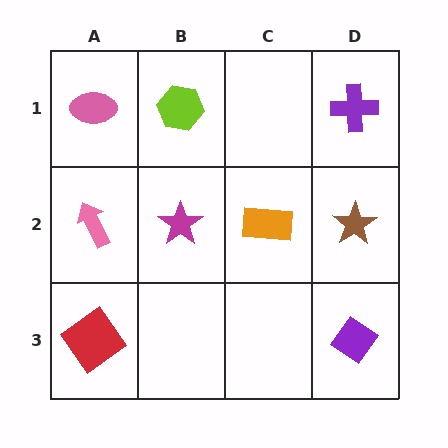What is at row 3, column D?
A purple diamond.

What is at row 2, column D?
A brown star.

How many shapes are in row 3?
2 shapes.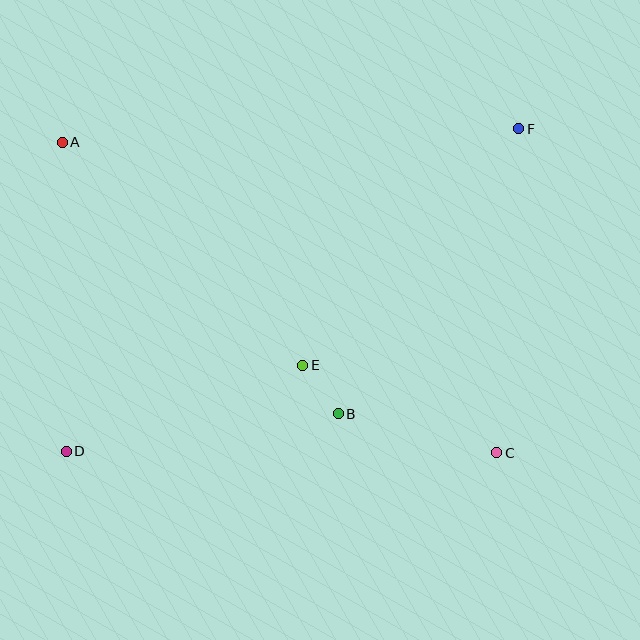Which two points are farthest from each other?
Points D and F are farthest from each other.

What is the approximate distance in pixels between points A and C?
The distance between A and C is approximately 534 pixels.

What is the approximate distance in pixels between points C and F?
The distance between C and F is approximately 325 pixels.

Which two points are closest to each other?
Points B and E are closest to each other.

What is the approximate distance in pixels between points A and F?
The distance between A and F is approximately 457 pixels.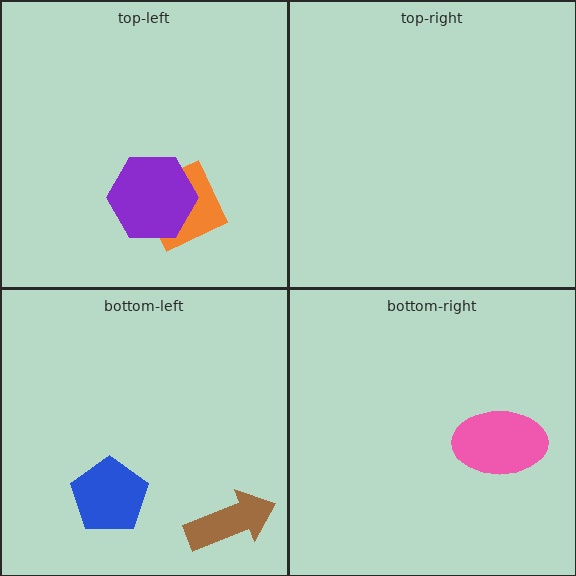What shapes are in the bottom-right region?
The pink ellipse.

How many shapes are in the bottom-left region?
2.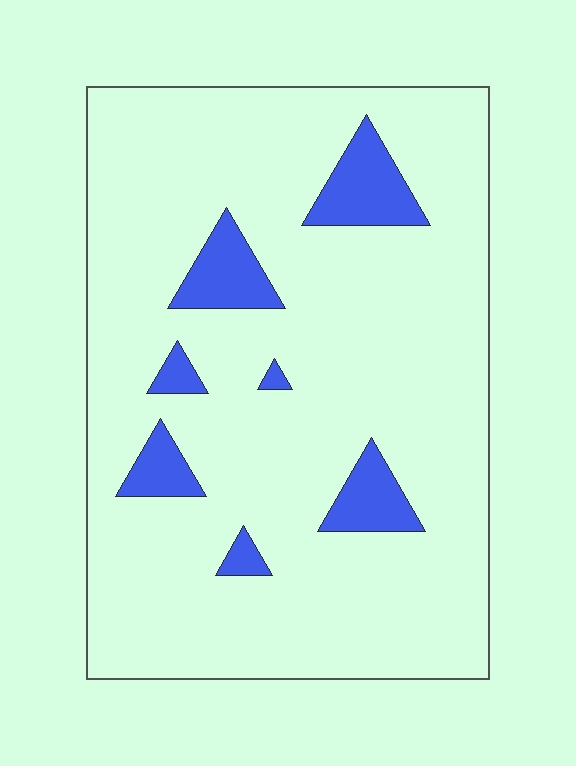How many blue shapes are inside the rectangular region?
7.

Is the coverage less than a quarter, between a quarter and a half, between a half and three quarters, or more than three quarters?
Less than a quarter.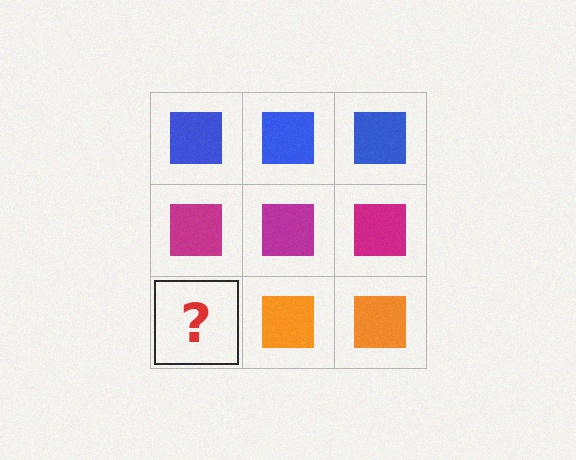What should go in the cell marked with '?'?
The missing cell should contain an orange square.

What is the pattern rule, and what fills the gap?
The rule is that each row has a consistent color. The gap should be filled with an orange square.